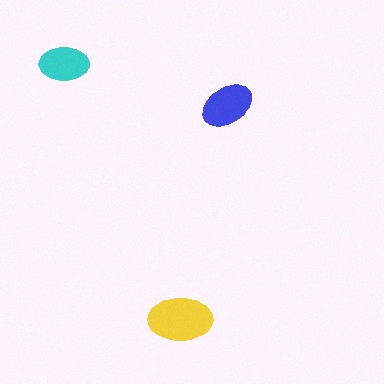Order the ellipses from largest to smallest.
the yellow one, the blue one, the cyan one.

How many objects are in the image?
There are 3 objects in the image.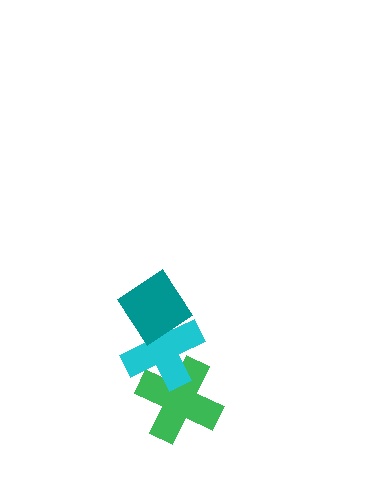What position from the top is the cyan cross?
The cyan cross is 2nd from the top.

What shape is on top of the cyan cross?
The teal diamond is on top of the cyan cross.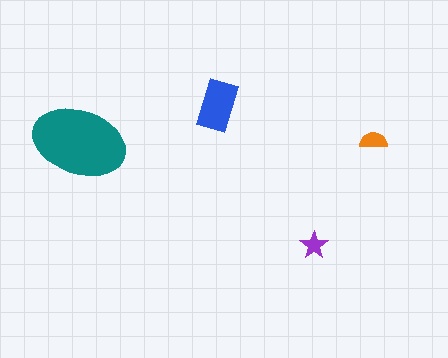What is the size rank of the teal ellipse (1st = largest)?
1st.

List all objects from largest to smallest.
The teal ellipse, the blue rectangle, the orange semicircle, the purple star.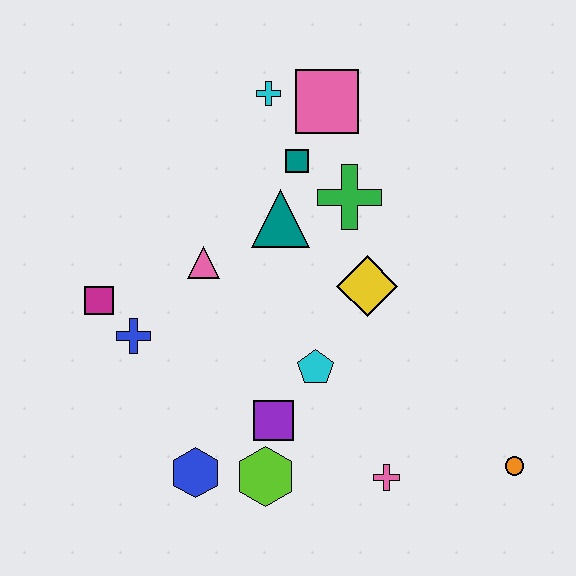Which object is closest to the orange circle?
The pink cross is closest to the orange circle.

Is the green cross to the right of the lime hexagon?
Yes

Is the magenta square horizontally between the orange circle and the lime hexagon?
No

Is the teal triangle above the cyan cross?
No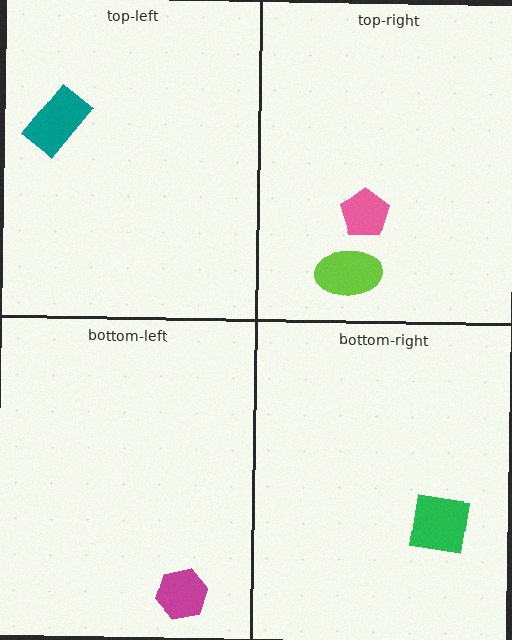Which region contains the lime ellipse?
The top-right region.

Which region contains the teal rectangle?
The top-left region.